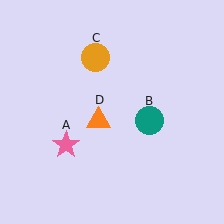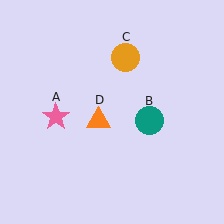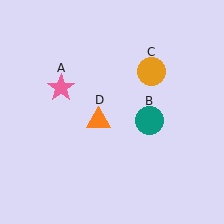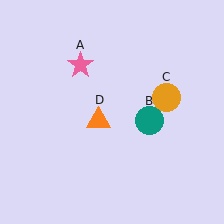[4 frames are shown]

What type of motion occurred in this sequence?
The pink star (object A), orange circle (object C) rotated clockwise around the center of the scene.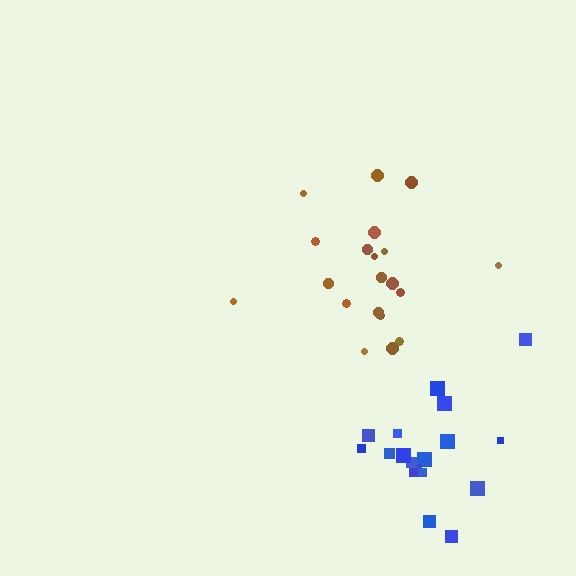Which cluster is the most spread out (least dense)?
Brown.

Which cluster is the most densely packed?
Blue.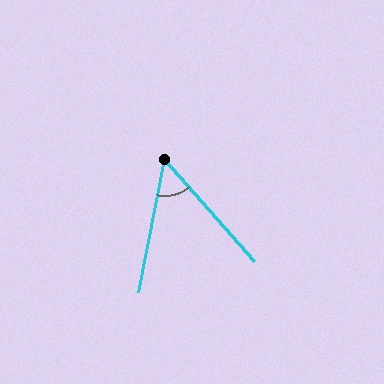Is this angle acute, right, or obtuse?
It is acute.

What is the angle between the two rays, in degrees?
Approximately 53 degrees.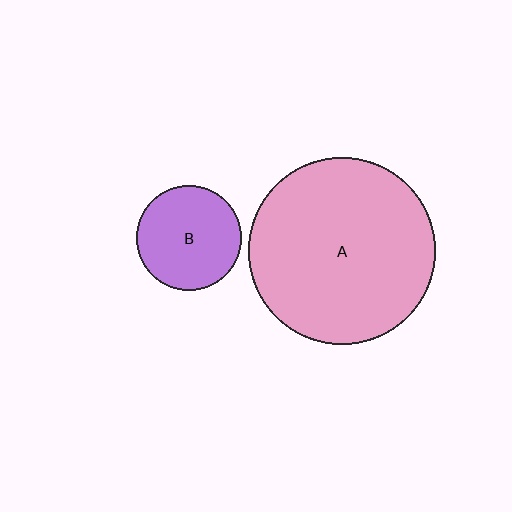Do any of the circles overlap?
No, none of the circles overlap.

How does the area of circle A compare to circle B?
Approximately 3.2 times.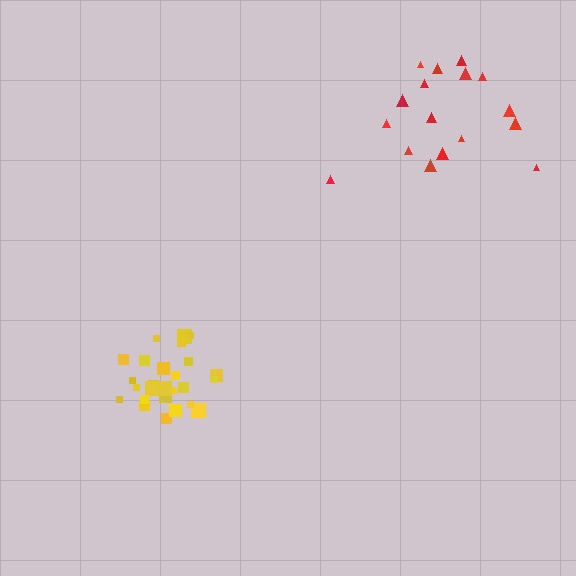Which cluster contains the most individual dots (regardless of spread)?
Yellow (26).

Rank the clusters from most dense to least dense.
yellow, red.